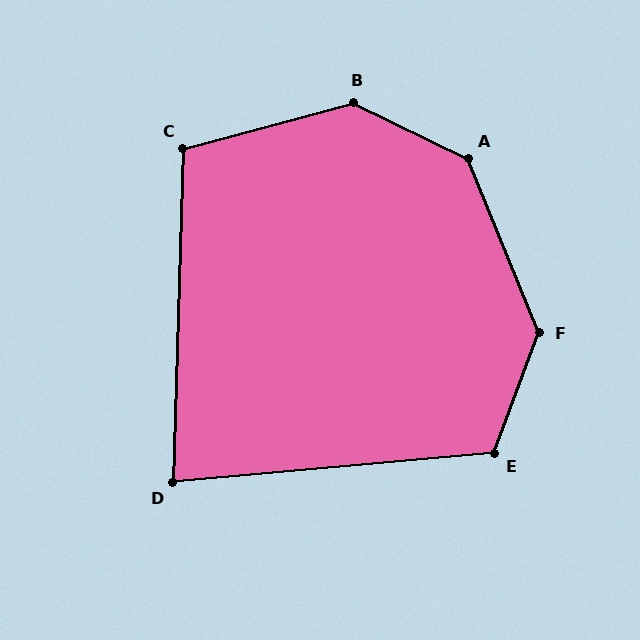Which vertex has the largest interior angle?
B, at approximately 139 degrees.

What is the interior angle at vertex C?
Approximately 107 degrees (obtuse).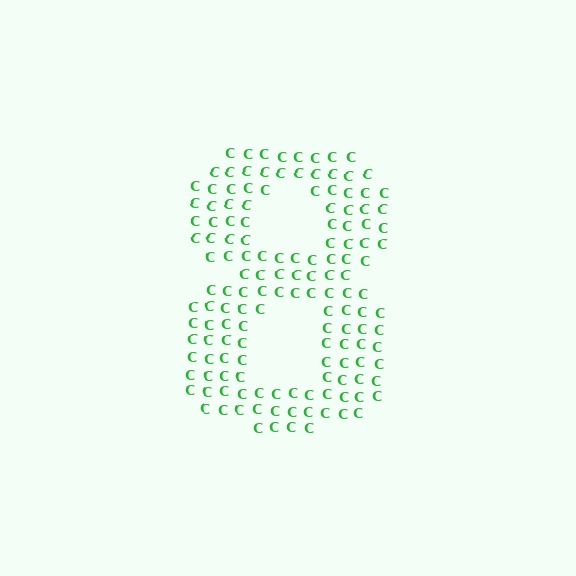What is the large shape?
The large shape is the digit 8.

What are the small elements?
The small elements are letter C's.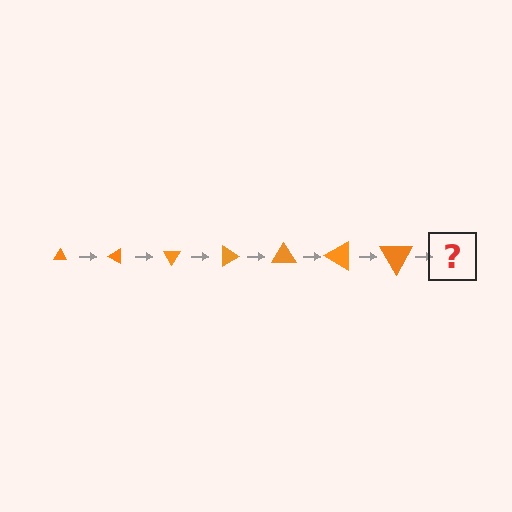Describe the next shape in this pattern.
It should be a triangle, larger than the previous one and rotated 210 degrees from the start.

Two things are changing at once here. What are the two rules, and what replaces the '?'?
The two rules are that the triangle grows larger each step and it rotates 30 degrees each step. The '?' should be a triangle, larger than the previous one and rotated 210 degrees from the start.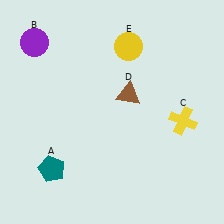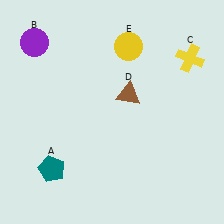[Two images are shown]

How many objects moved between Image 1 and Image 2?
1 object moved between the two images.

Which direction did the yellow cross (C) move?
The yellow cross (C) moved up.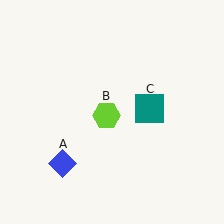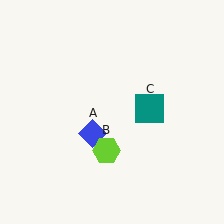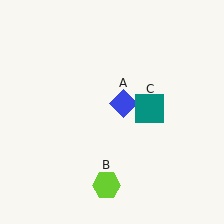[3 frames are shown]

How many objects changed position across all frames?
2 objects changed position: blue diamond (object A), lime hexagon (object B).